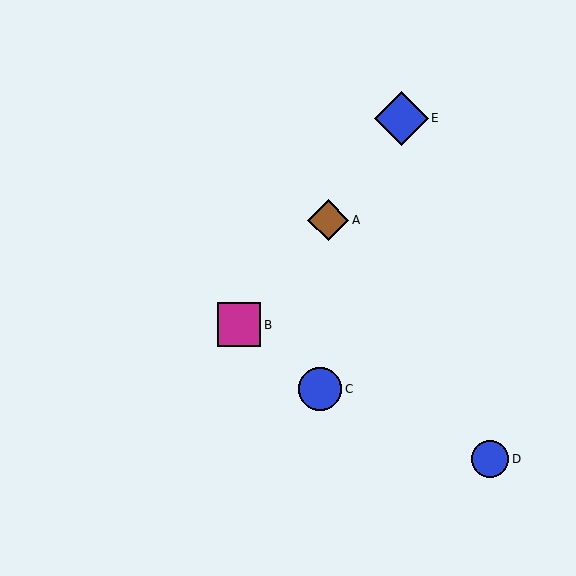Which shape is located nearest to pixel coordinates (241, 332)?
The magenta square (labeled B) at (239, 325) is nearest to that location.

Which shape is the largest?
The blue diamond (labeled E) is the largest.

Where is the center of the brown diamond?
The center of the brown diamond is at (328, 220).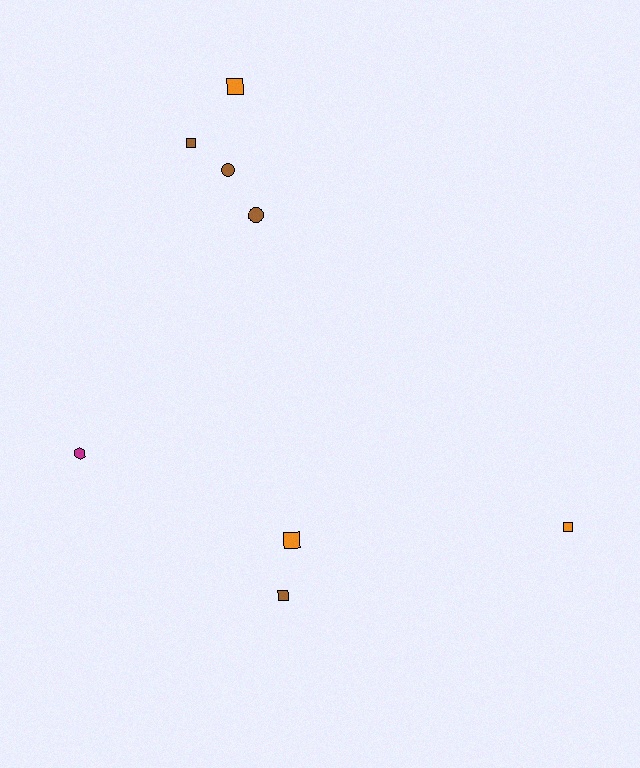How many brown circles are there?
There are 2 brown circles.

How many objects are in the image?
There are 8 objects.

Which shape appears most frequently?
Square, with 5 objects.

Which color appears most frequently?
Brown, with 4 objects.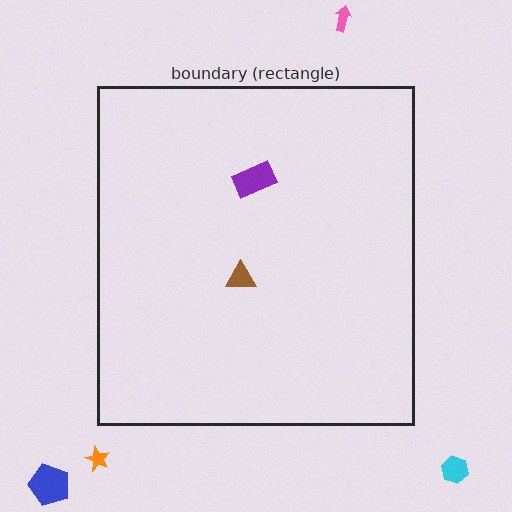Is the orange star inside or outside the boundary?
Outside.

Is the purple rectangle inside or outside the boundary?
Inside.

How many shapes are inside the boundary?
2 inside, 4 outside.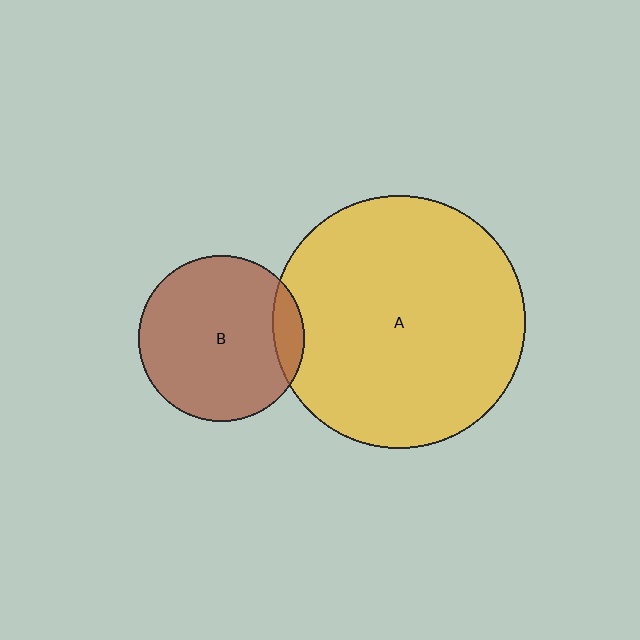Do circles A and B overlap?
Yes.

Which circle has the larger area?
Circle A (yellow).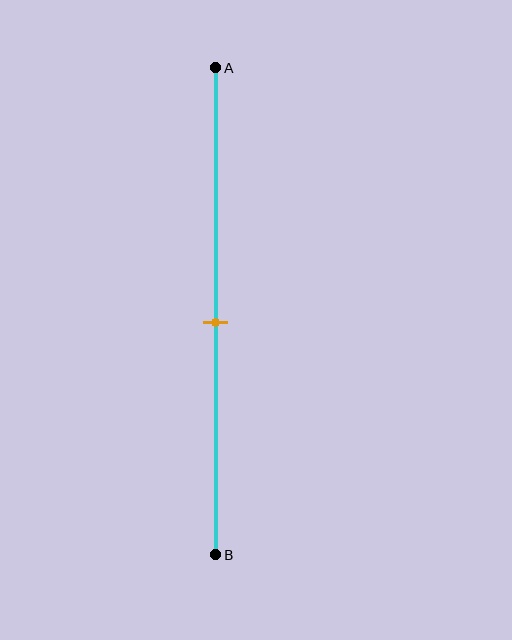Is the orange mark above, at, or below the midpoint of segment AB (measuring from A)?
The orange mark is approximately at the midpoint of segment AB.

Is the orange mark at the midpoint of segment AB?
Yes, the mark is approximately at the midpoint.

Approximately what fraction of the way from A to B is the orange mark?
The orange mark is approximately 50% of the way from A to B.